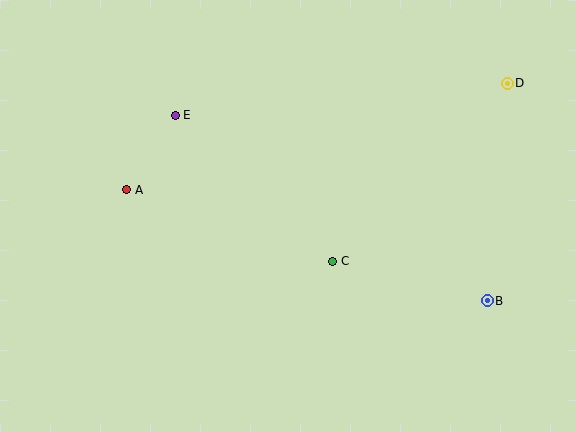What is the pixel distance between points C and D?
The distance between C and D is 249 pixels.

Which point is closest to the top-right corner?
Point D is closest to the top-right corner.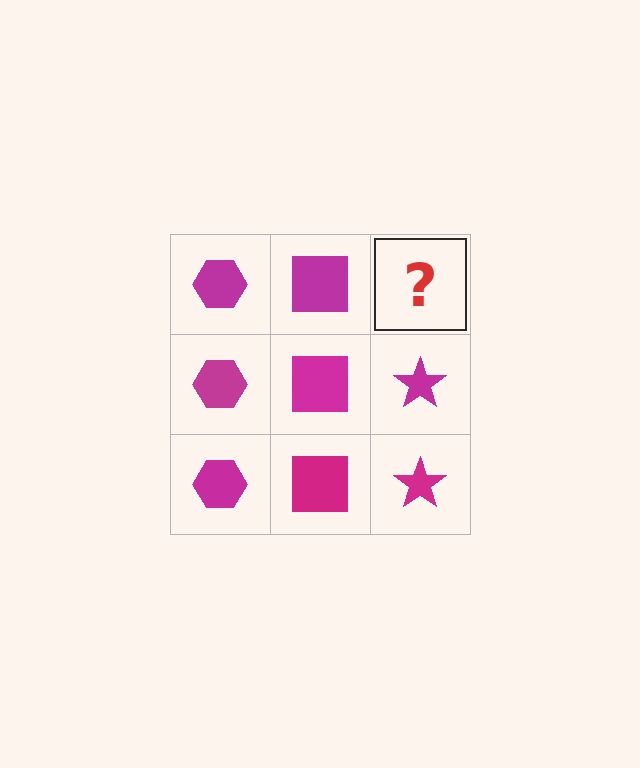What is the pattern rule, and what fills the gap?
The rule is that each column has a consistent shape. The gap should be filled with a magenta star.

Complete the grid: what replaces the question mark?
The question mark should be replaced with a magenta star.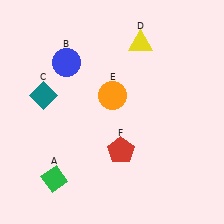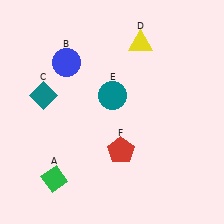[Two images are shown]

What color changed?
The circle (E) changed from orange in Image 1 to teal in Image 2.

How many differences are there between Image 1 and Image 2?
There is 1 difference between the two images.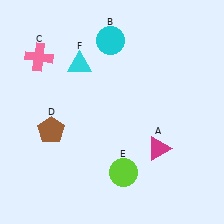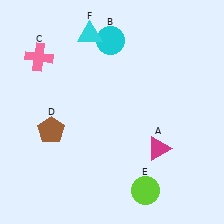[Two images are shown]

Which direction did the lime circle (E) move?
The lime circle (E) moved right.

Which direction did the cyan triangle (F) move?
The cyan triangle (F) moved up.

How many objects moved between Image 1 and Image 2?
2 objects moved between the two images.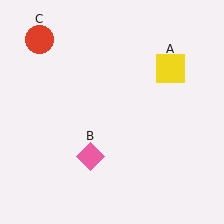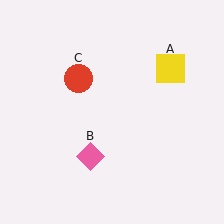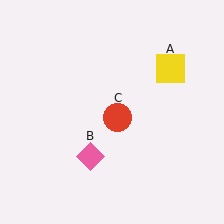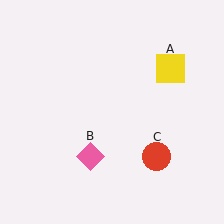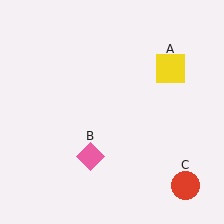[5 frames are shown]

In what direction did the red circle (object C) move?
The red circle (object C) moved down and to the right.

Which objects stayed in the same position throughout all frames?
Yellow square (object A) and pink diamond (object B) remained stationary.